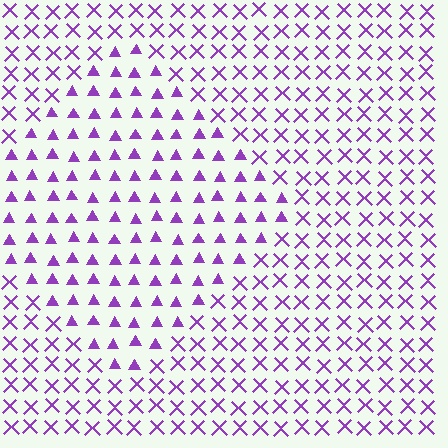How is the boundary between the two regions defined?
The boundary is defined by a change in element shape: triangles inside vs. X marks outside. All elements share the same color and spacing.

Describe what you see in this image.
The image is filled with small purple elements arranged in a uniform grid. A diamond-shaped region contains triangles, while the surrounding area contains X marks. The boundary is defined purely by the change in element shape.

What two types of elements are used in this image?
The image uses triangles inside the diamond region and X marks outside it.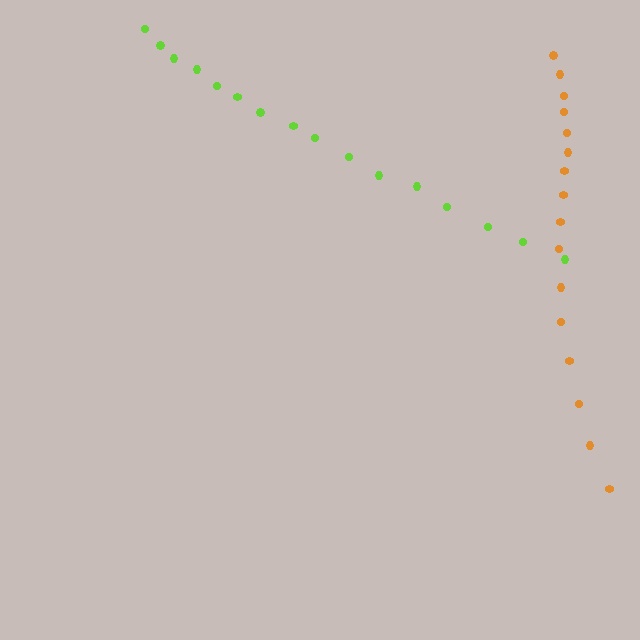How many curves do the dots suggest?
There are 2 distinct paths.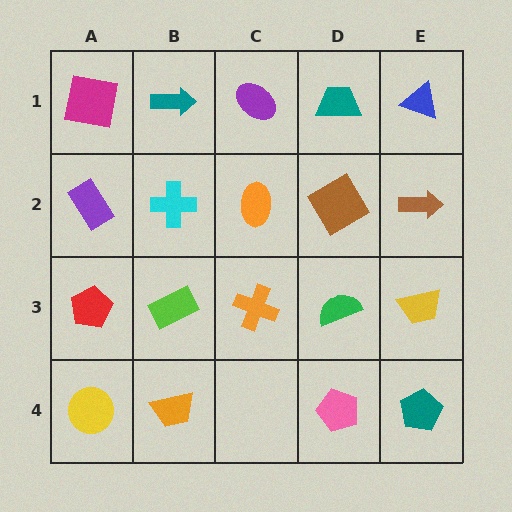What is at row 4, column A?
A yellow circle.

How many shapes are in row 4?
4 shapes.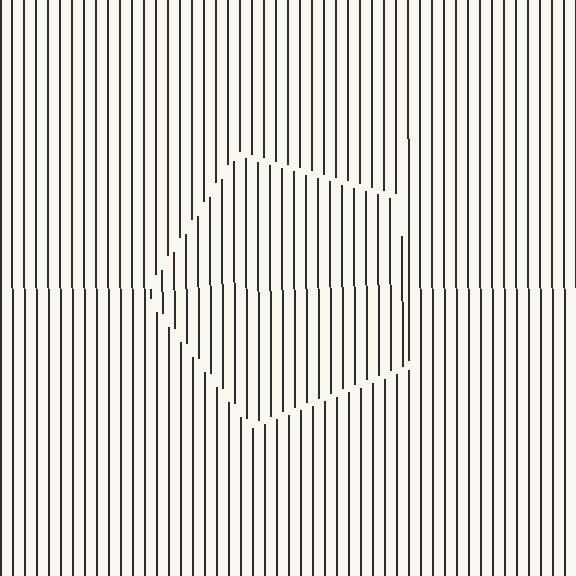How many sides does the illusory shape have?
5 sides — the line-ends trace a pentagon.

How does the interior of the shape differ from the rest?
The interior of the shape contains the same grating, shifted by half a period — the contour is defined by the phase discontinuity where line-ends from the inner and outer gratings abut.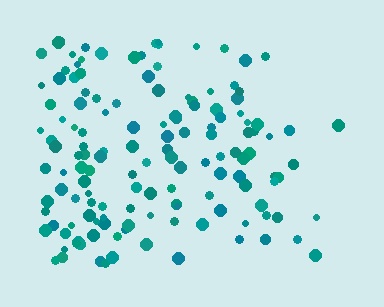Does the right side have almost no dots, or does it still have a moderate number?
Still a moderate number, just noticeably fewer than the left.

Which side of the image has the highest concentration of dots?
The left.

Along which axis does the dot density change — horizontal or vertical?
Horizontal.